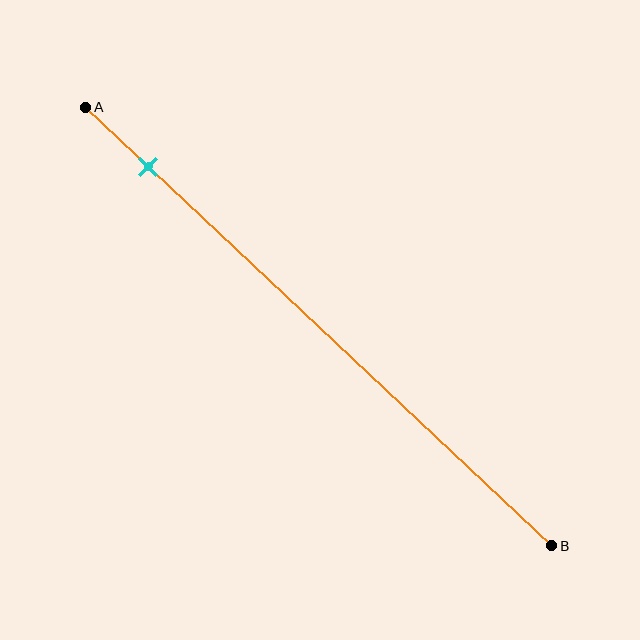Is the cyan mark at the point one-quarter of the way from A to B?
No, the mark is at about 15% from A, not at the 25% one-quarter point.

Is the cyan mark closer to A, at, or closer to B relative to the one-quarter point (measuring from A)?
The cyan mark is closer to point A than the one-quarter point of segment AB.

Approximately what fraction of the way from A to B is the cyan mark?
The cyan mark is approximately 15% of the way from A to B.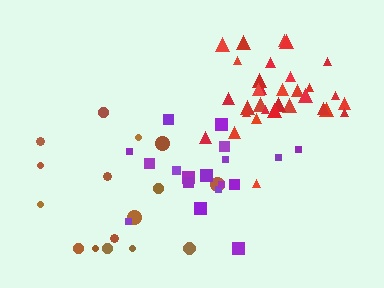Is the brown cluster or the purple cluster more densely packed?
Purple.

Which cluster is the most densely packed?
Red.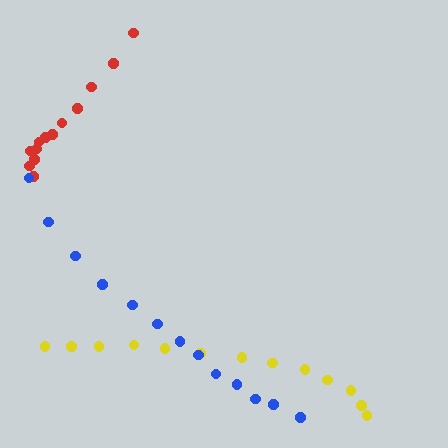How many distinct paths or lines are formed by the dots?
There are 3 distinct paths.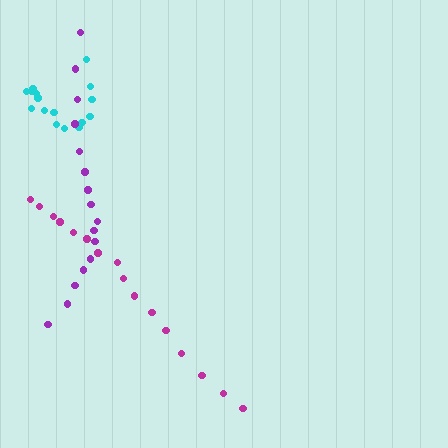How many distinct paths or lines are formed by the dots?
There are 3 distinct paths.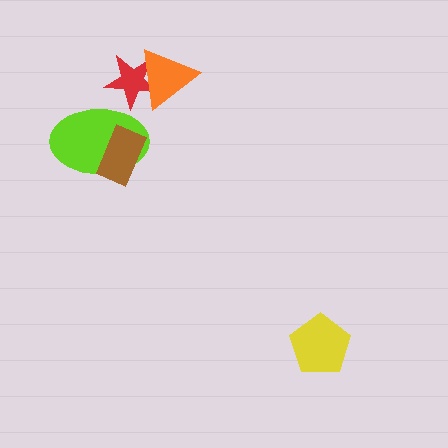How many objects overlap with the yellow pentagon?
0 objects overlap with the yellow pentagon.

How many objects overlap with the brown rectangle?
1 object overlaps with the brown rectangle.